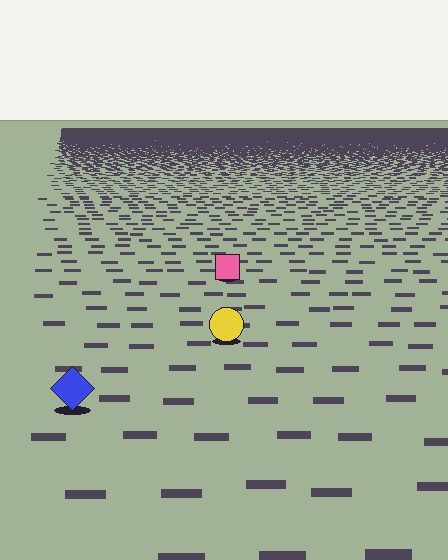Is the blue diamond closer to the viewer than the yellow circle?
Yes. The blue diamond is closer — you can tell from the texture gradient: the ground texture is coarser near it.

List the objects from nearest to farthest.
From nearest to farthest: the blue diamond, the yellow circle, the pink square.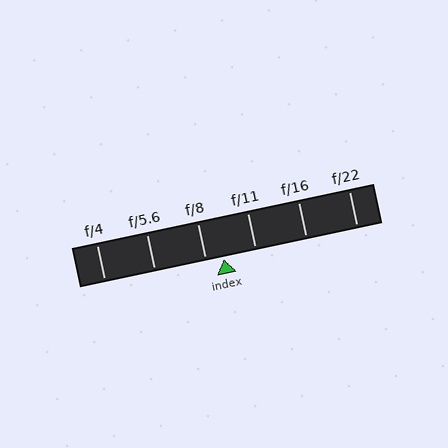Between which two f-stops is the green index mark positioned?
The index mark is between f/8 and f/11.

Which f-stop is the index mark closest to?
The index mark is closest to f/8.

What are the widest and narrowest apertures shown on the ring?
The widest aperture shown is f/4 and the narrowest is f/22.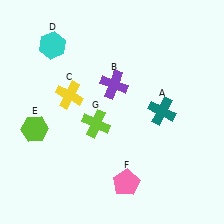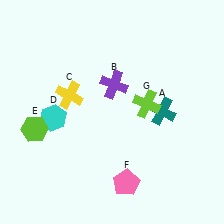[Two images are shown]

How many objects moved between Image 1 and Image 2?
2 objects moved between the two images.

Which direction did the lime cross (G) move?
The lime cross (G) moved right.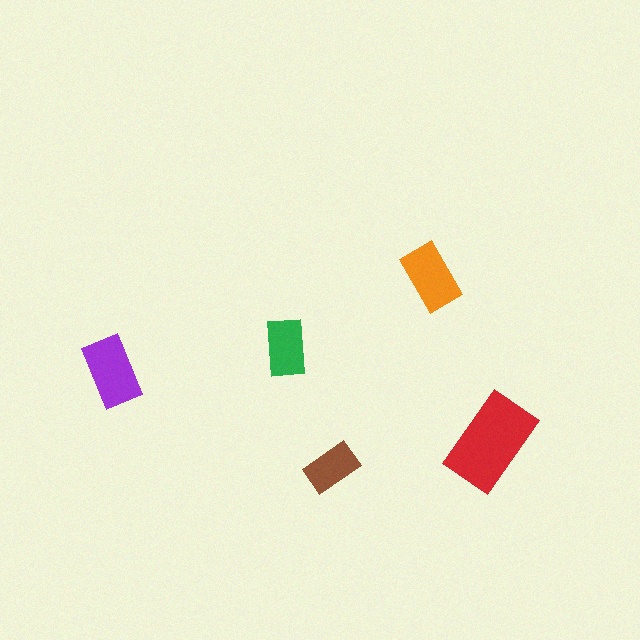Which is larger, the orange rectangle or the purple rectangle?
The purple one.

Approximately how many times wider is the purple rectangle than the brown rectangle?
About 1.5 times wider.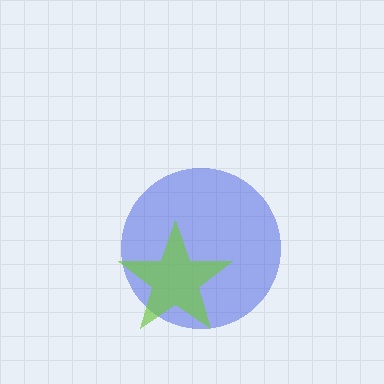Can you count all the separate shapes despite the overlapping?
Yes, there are 2 separate shapes.